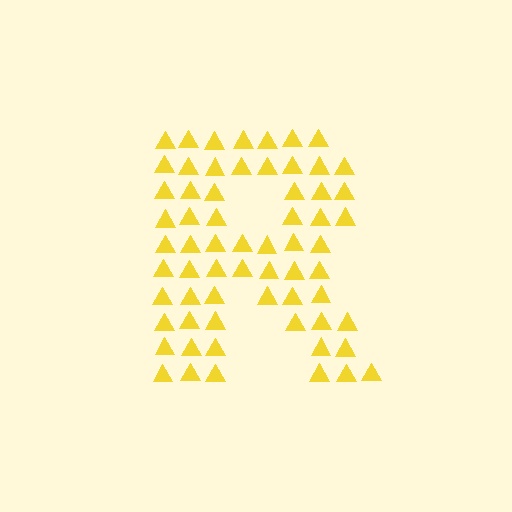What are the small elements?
The small elements are triangles.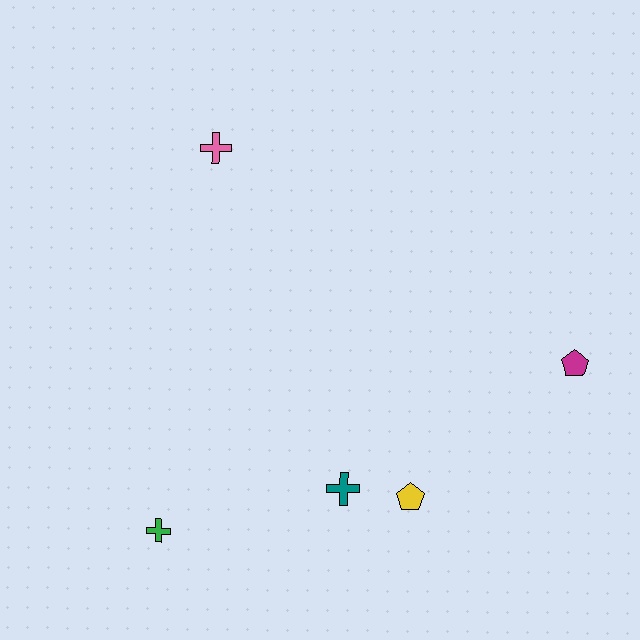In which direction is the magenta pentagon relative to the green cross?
The magenta pentagon is to the right of the green cross.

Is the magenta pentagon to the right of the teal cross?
Yes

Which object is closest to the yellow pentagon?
The teal cross is closest to the yellow pentagon.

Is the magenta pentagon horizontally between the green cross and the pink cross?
No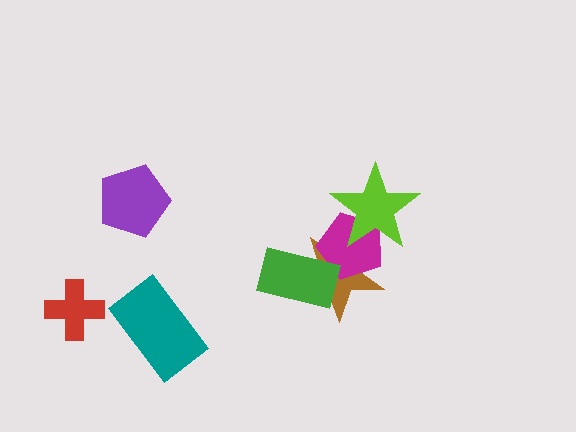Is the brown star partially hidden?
Yes, it is partially covered by another shape.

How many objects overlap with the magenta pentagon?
3 objects overlap with the magenta pentagon.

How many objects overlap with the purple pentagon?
0 objects overlap with the purple pentagon.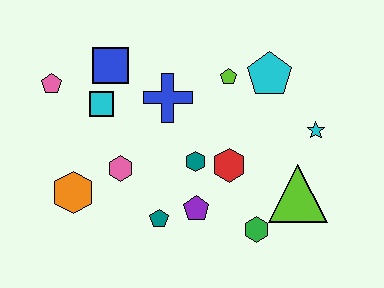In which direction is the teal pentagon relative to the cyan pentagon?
The teal pentagon is below the cyan pentagon.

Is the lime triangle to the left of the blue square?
No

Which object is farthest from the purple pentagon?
The pink pentagon is farthest from the purple pentagon.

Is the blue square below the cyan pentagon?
No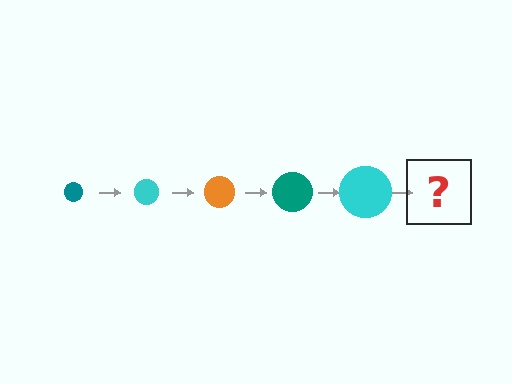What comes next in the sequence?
The next element should be an orange circle, larger than the previous one.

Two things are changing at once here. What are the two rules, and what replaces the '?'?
The two rules are that the circle grows larger each step and the color cycles through teal, cyan, and orange. The '?' should be an orange circle, larger than the previous one.